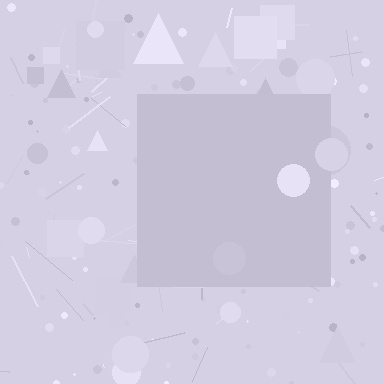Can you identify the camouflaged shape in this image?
The camouflaged shape is a square.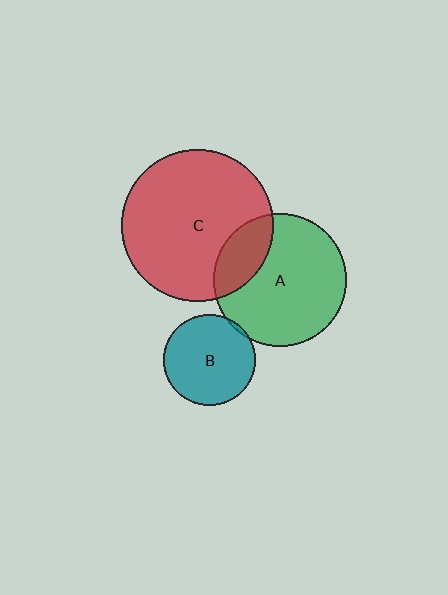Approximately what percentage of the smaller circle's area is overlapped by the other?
Approximately 5%.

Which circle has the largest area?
Circle C (red).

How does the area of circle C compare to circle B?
Approximately 2.8 times.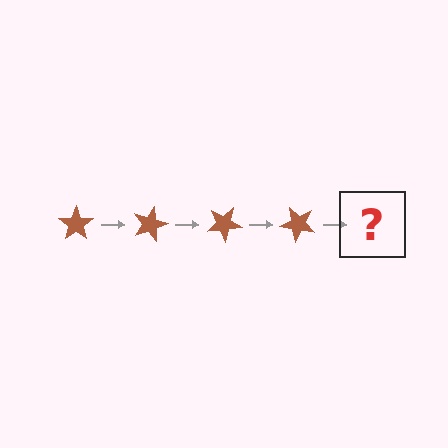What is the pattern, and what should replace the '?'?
The pattern is that the star rotates 15 degrees each step. The '?' should be a brown star rotated 60 degrees.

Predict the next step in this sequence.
The next step is a brown star rotated 60 degrees.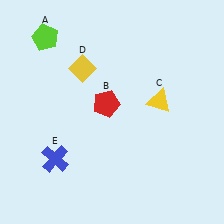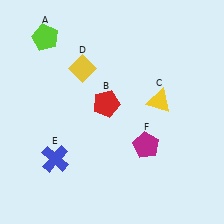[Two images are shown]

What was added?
A magenta pentagon (F) was added in Image 2.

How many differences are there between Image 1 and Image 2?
There is 1 difference between the two images.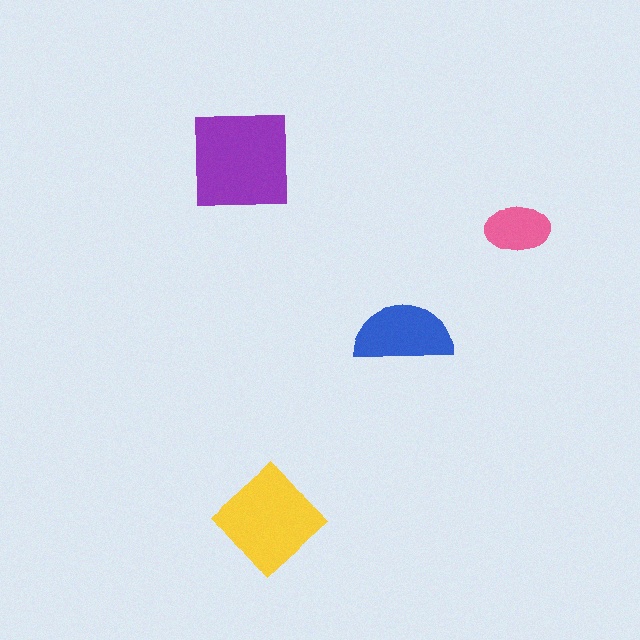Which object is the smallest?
The pink ellipse.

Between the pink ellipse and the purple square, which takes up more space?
The purple square.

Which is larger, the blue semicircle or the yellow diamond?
The yellow diamond.